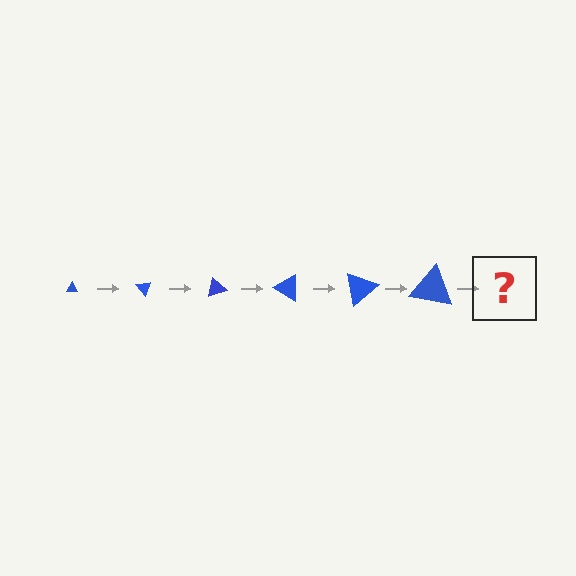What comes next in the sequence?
The next element should be a triangle, larger than the previous one and rotated 300 degrees from the start.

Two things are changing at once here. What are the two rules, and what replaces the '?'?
The two rules are that the triangle grows larger each step and it rotates 50 degrees each step. The '?' should be a triangle, larger than the previous one and rotated 300 degrees from the start.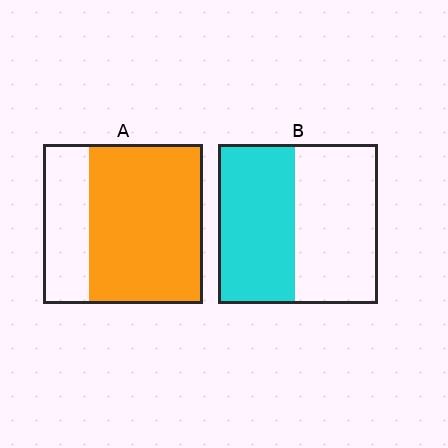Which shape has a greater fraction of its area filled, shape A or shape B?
Shape A.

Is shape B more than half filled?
Roughly half.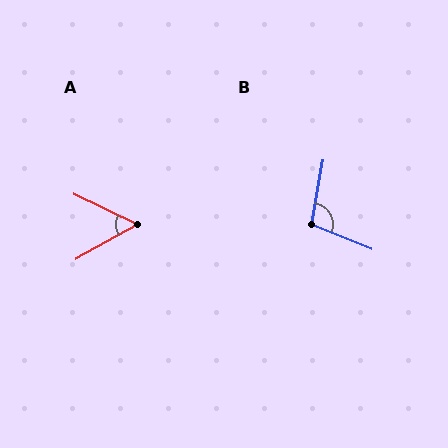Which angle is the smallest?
A, at approximately 54 degrees.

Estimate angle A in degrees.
Approximately 54 degrees.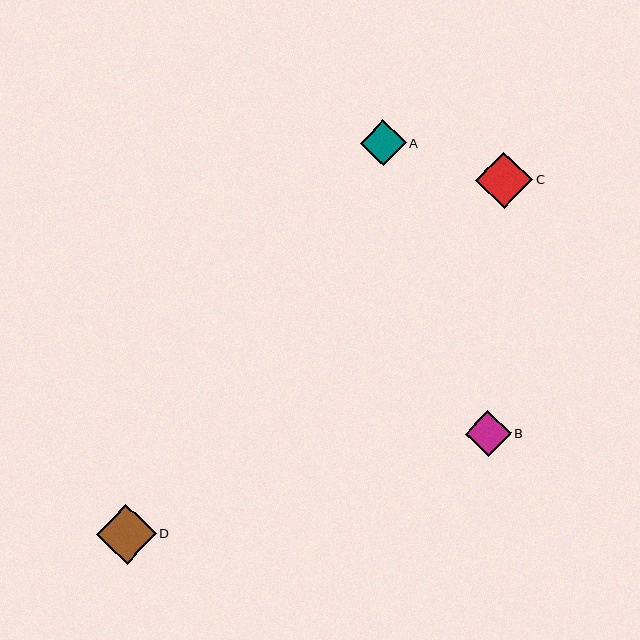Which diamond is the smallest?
Diamond A is the smallest with a size of approximately 45 pixels.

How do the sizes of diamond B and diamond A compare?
Diamond B and diamond A are approximately the same size.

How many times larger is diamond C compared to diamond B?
Diamond C is approximately 1.2 times the size of diamond B.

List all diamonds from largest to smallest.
From largest to smallest: D, C, B, A.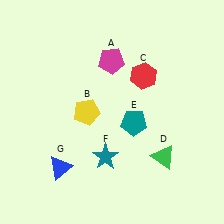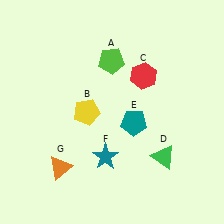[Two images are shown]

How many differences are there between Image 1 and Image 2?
There are 2 differences between the two images.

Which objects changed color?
A changed from magenta to lime. G changed from blue to orange.